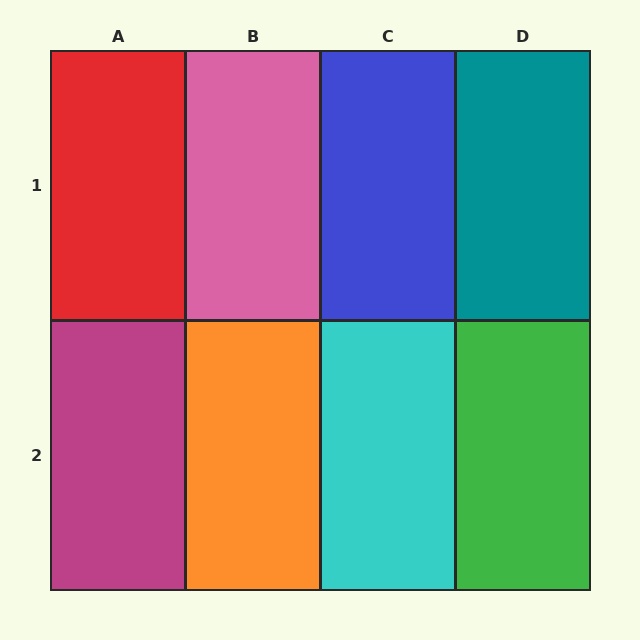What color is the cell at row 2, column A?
Magenta.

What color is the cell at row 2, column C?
Cyan.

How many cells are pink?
1 cell is pink.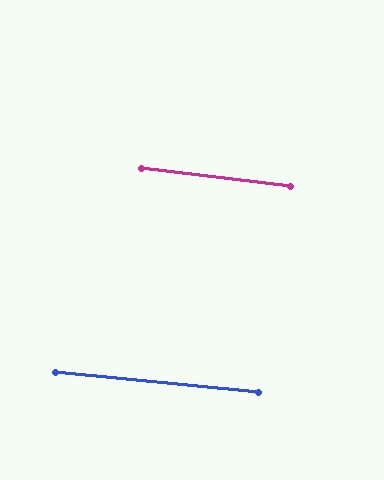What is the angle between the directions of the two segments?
Approximately 1 degree.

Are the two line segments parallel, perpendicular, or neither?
Parallel — their directions differ by only 1.1°.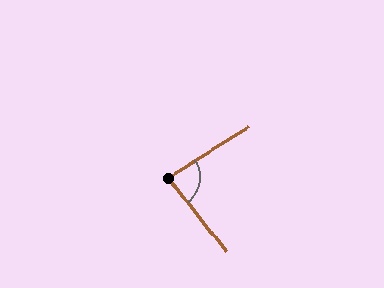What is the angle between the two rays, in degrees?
Approximately 84 degrees.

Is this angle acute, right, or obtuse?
It is acute.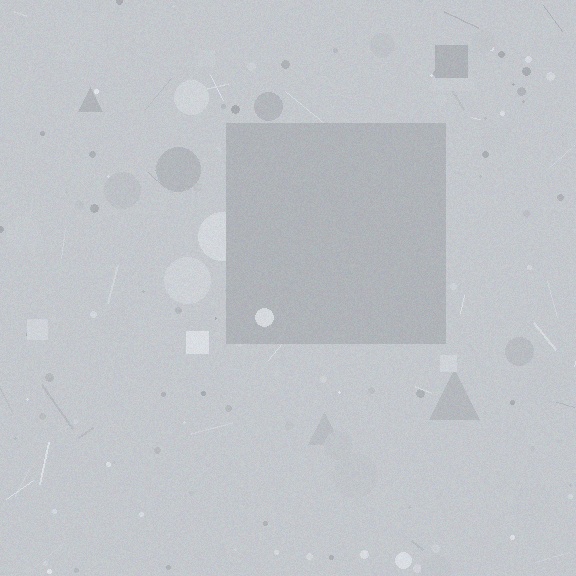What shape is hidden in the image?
A square is hidden in the image.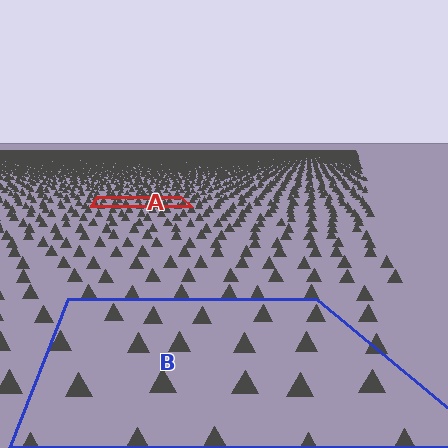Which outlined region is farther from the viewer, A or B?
Region A is farther from the viewer — the texture elements inside it appear smaller and more densely packed.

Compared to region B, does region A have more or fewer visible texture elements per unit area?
Region A has more texture elements per unit area — they are packed more densely because it is farther away.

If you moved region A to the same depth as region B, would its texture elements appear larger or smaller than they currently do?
They would appear larger. At a closer depth, the same texture elements are projected at a bigger on-screen size.